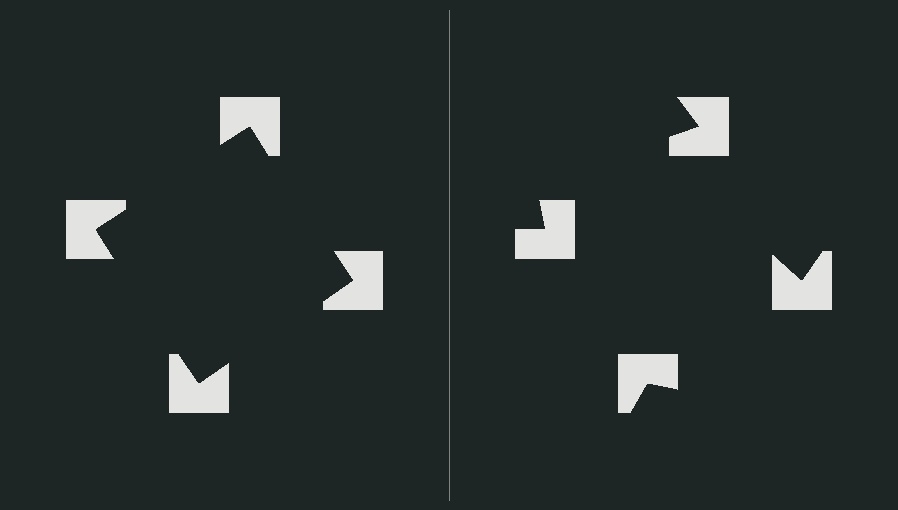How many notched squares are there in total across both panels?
8 — 4 on each side.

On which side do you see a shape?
An illusory square appears on the left side. On the right side the wedge cuts are rotated, so no coherent shape forms.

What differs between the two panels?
The notched squares are positioned identically on both sides; only the wedge orientations differ. On the left they align to a square; on the right they are misaligned.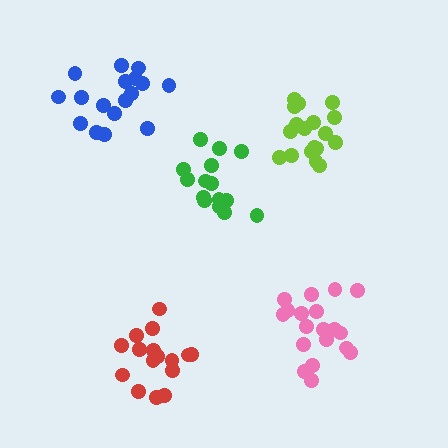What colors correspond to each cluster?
The clusters are colored: green, lime, pink, red, blue.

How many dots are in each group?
Group 1: 15 dots, Group 2: 19 dots, Group 3: 19 dots, Group 4: 16 dots, Group 5: 17 dots (86 total).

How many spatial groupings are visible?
There are 5 spatial groupings.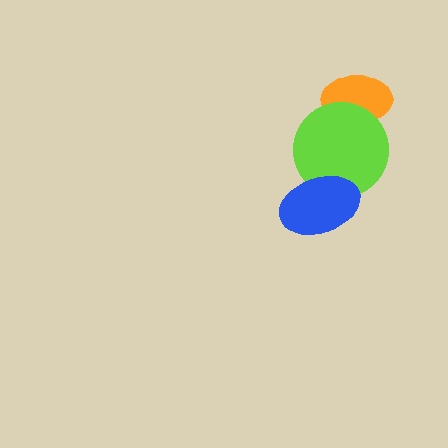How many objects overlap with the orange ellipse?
1 object overlaps with the orange ellipse.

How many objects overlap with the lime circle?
2 objects overlap with the lime circle.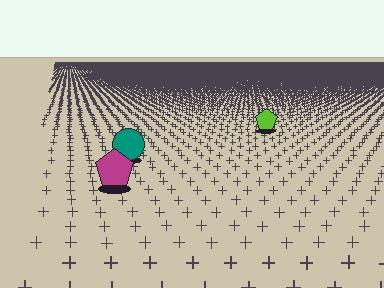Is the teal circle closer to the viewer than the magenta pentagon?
No. The magenta pentagon is closer — you can tell from the texture gradient: the ground texture is coarser near it.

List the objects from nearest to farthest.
From nearest to farthest: the magenta pentagon, the teal circle, the lime pentagon.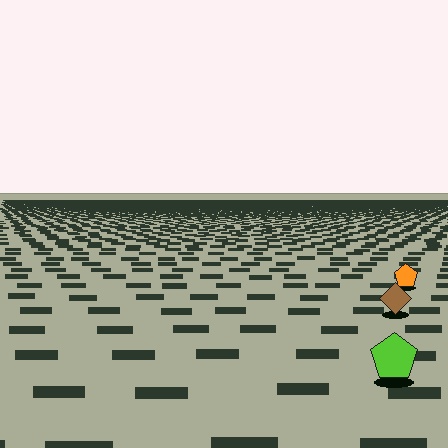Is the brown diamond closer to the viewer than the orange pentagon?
Yes. The brown diamond is closer — you can tell from the texture gradient: the ground texture is coarser near it.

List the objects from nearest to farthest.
From nearest to farthest: the lime pentagon, the brown diamond, the orange pentagon.